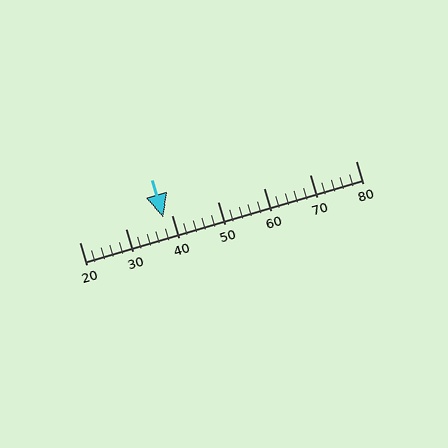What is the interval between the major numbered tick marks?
The major tick marks are spaced 10 units apart.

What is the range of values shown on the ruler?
The ruler shows values from 20 to 80.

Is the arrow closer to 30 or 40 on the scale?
The arrow is closer to 40.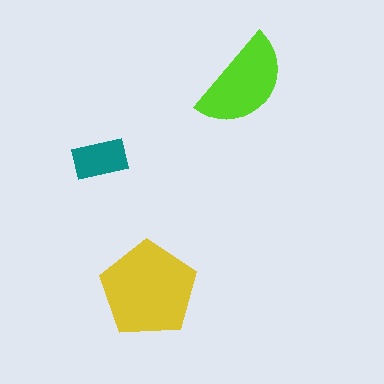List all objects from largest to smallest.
The yellow pentagon, the lime semicircle, the teal rectangle.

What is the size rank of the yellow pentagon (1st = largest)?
1st.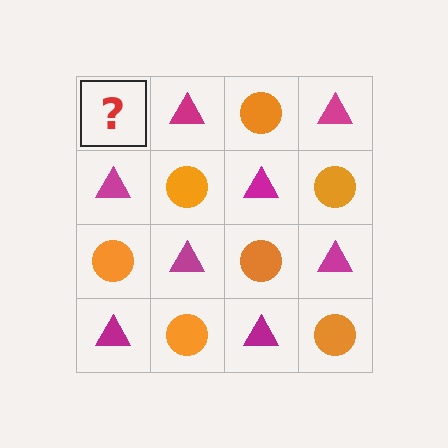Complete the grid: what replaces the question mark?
The question mark should be replaced with an orange circle.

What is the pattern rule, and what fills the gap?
The rule is that it alternates orange circle and magenta triangle in a checkerboard pattern. The gap should be filled with an orange circle.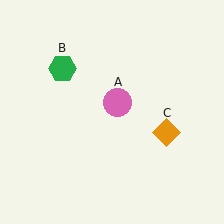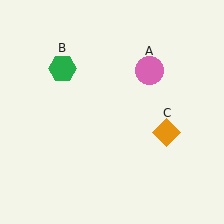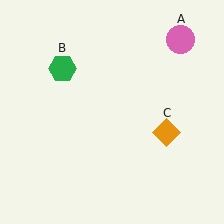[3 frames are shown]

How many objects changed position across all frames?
1 object changed position: pink circle (object A).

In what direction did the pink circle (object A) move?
The pink circle (object A) moved up and to the right.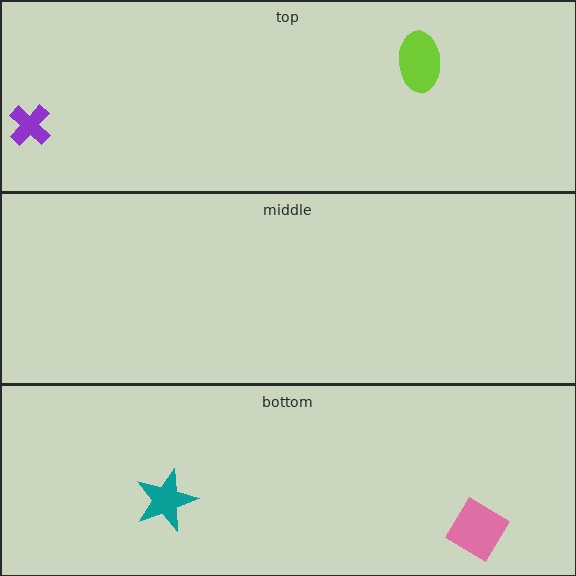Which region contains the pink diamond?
The bottom region.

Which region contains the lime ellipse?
The top region.